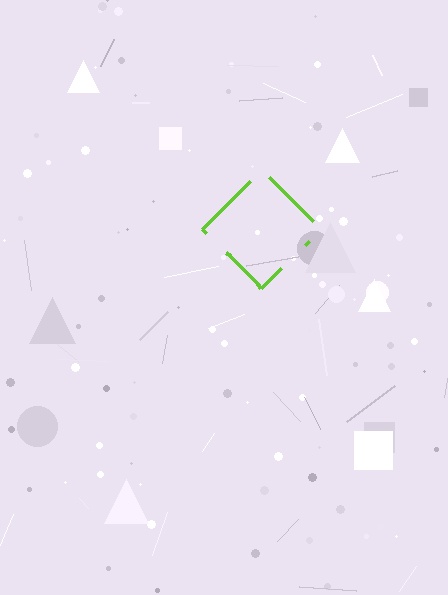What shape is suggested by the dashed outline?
The dashed outline suggests a diamond.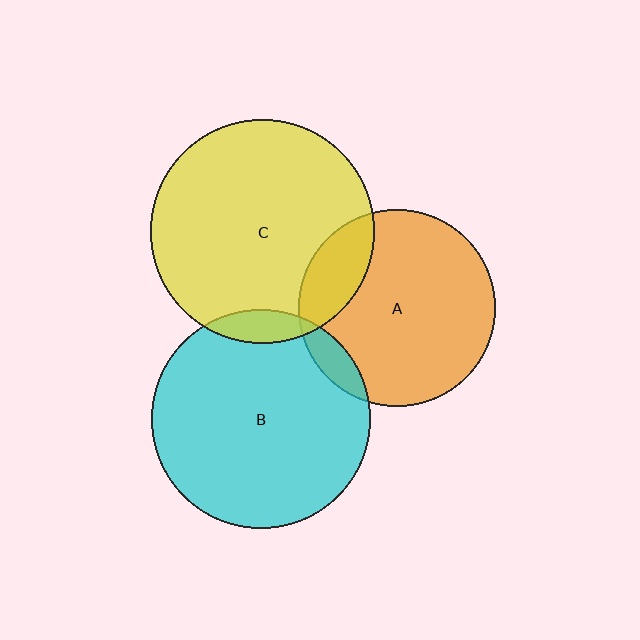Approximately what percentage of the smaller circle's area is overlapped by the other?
Approximately 5%.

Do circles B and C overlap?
Yes.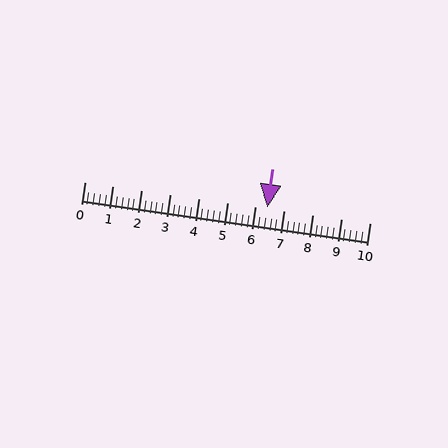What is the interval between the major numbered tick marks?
The major tick marks are spaced 1 units apart.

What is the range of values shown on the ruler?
The ruler shows values from 0 to 10.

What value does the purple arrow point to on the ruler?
The purple arrow points to approximately 6.4.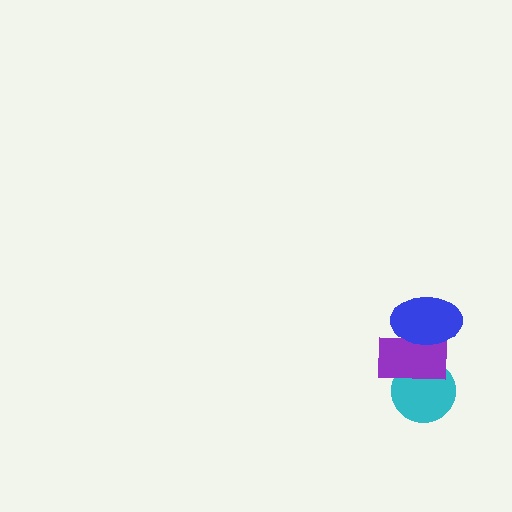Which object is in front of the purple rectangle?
The blue ellipse is in front of the purple rectangle.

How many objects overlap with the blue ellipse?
1 object overlaps with the blue ellipse.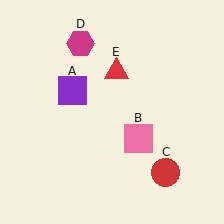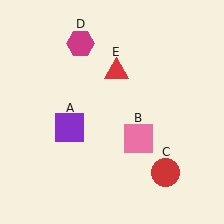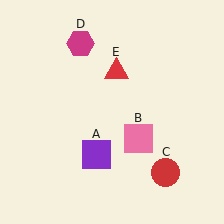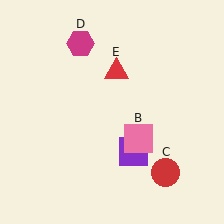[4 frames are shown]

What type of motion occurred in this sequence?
The purple square (object A) rotated counterclockwise around the center of the scene.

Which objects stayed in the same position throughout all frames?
Pink square (object B) and red circle (object C) and magenta hexagon (object D) and red triangle (object E) remained stationary.